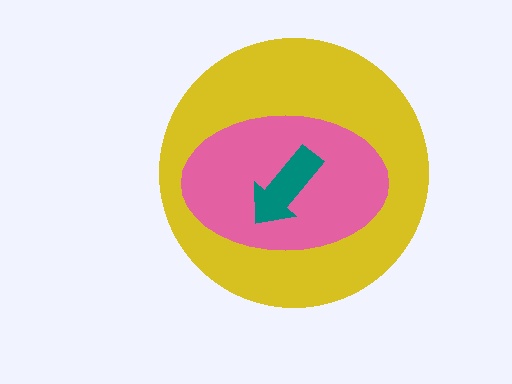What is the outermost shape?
The yellow circle.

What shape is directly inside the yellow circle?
The pink ellipse.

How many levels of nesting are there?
3.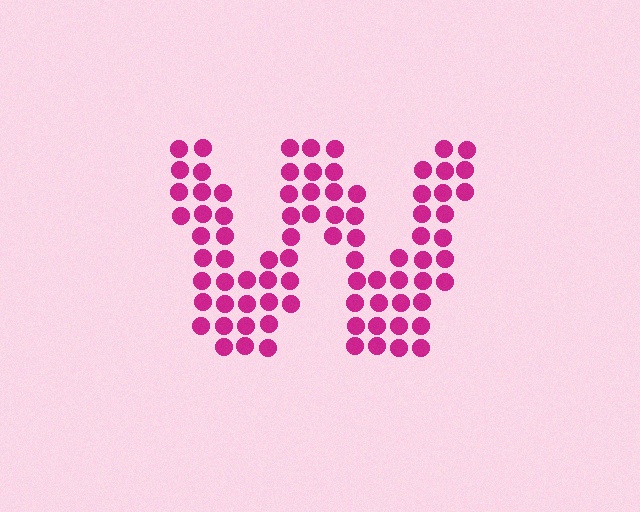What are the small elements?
The small elements are circles.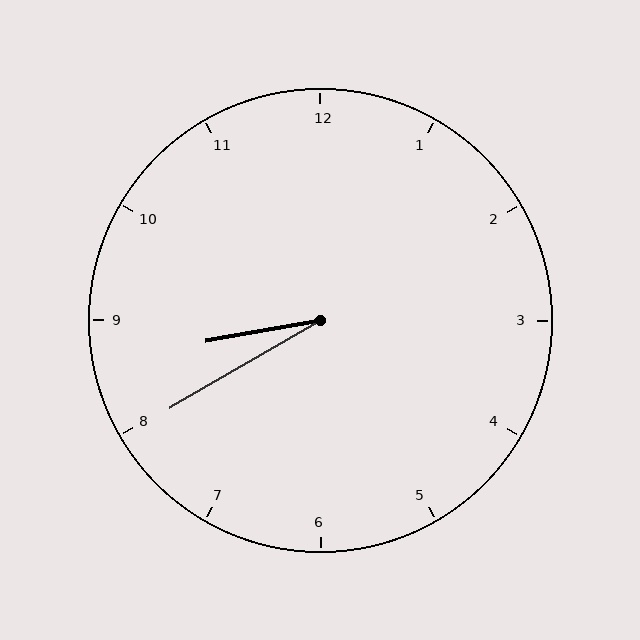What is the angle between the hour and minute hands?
Approximately 20 degrees.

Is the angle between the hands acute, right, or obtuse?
It is acute.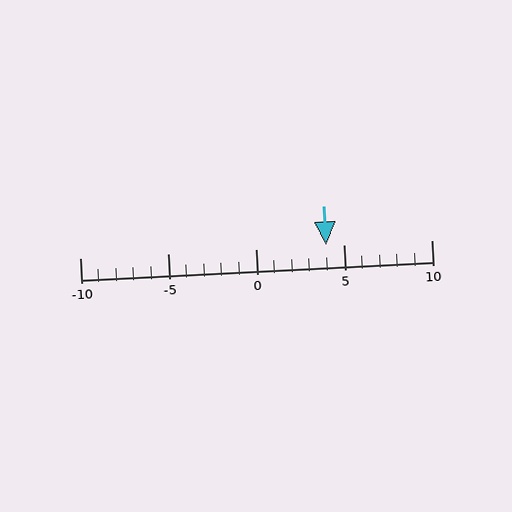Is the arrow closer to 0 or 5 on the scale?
The arrow is closer to 5.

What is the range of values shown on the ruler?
The ruler shows values from -10 to 10.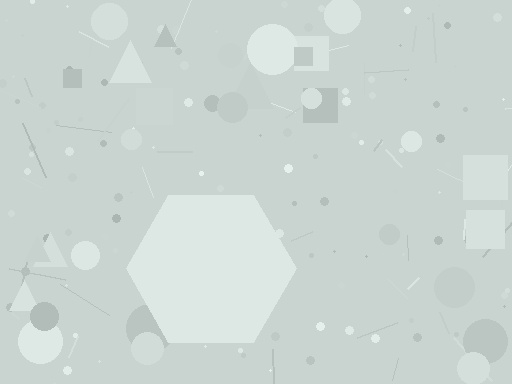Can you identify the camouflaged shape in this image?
The camouflaged shape is a hexagon.